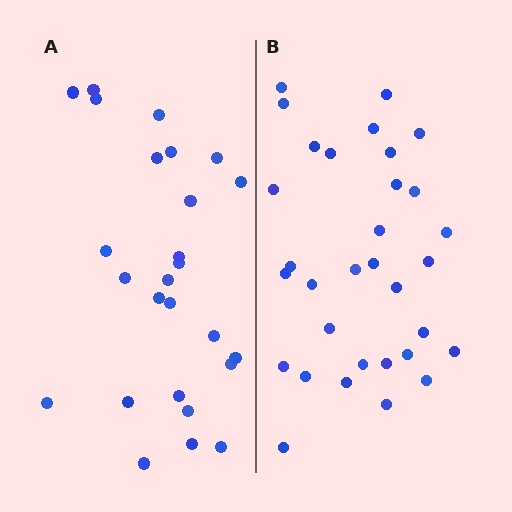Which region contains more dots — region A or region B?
Region B (the right region) has more dots.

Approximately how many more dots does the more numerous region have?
Region B has about 6 more dots than region A.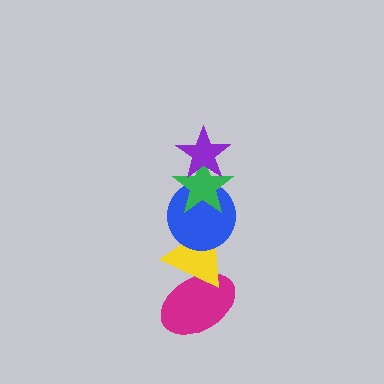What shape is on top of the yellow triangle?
The blue circle is on top of the yellow triangle.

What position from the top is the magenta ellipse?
The magenta ellipse is 5th from the top.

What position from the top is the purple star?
The purple star is 1st from the top.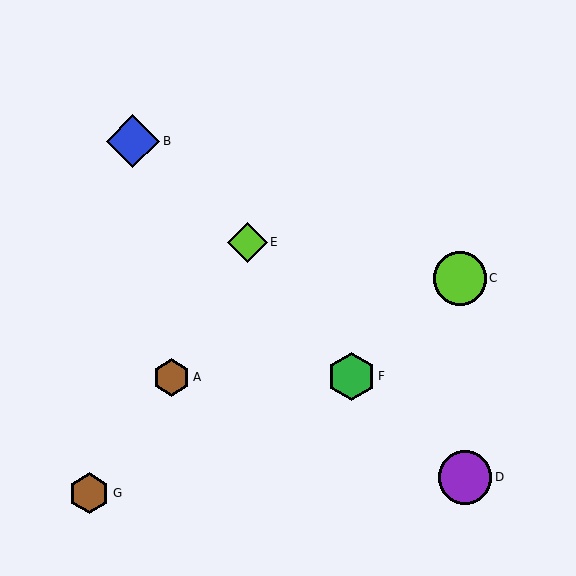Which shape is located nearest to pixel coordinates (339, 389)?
The green hexagon (labeled F) at (351, 376) is nearest to that location.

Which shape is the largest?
The blue diamond (labeled B) is the largest.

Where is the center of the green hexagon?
The center of the green hexagon is at (351, 376).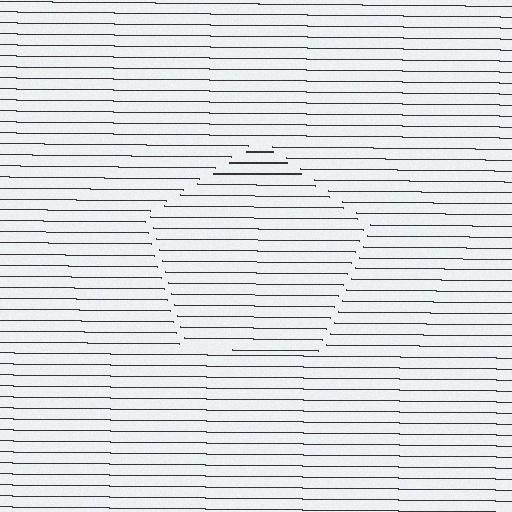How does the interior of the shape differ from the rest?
The interior of the shape contains the same grating, shifted by half a period — the contour is defined by the phase discontinuity where line-ends from the inner and outer gratings abut.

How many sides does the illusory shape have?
5 sides — the line-ends trace a pentagon.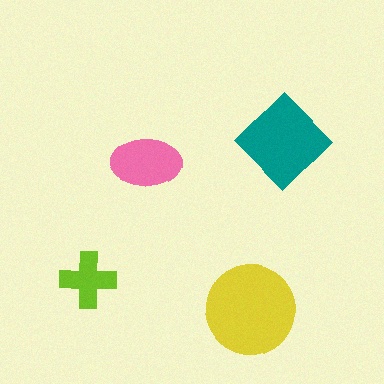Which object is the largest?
The yellow circle.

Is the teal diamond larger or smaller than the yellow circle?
Smaller.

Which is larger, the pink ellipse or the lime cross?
The pink ellipse.